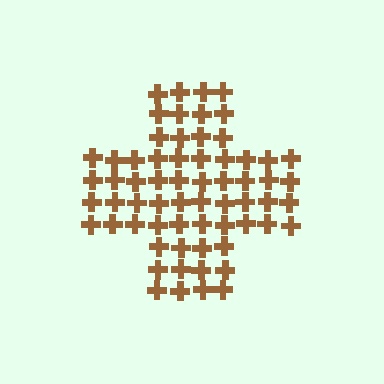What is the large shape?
The large shape is a cross.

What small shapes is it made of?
It is made of small crosses.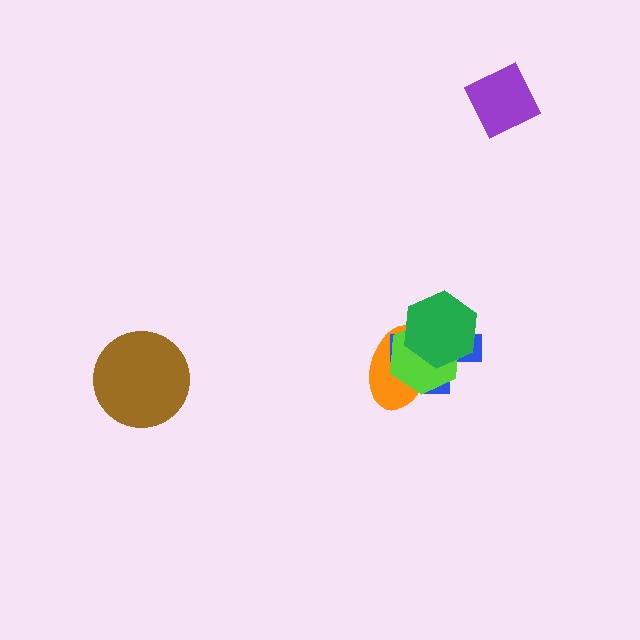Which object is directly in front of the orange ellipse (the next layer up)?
The blue cross is directly in front of the orange ellipse.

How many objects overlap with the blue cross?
3 objects overlap with the blue cross.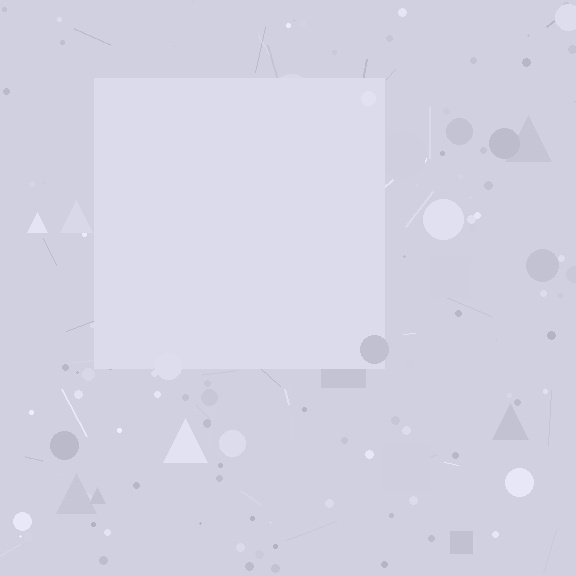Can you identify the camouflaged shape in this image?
The camouflaged shape is a square.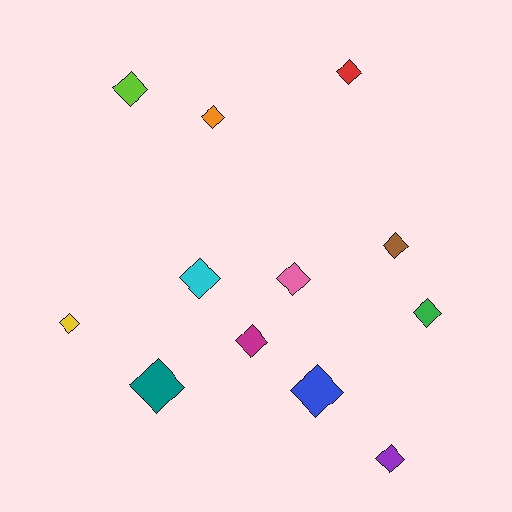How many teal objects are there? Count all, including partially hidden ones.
There is 1 teal object.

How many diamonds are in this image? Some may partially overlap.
There are 12 diamonds.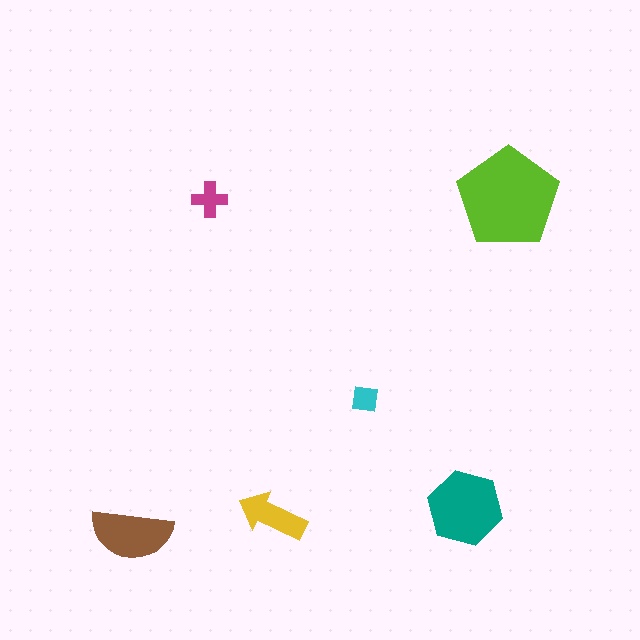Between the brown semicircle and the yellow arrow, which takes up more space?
The brown semicircle.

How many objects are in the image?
There are 6 objects in the image.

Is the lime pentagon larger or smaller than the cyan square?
Larger.